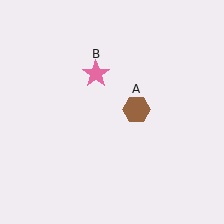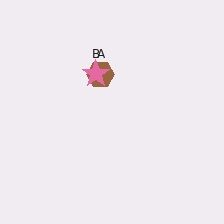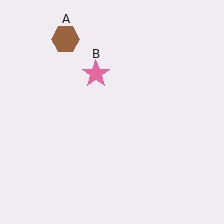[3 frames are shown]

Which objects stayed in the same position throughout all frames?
Pink star (object B) remained stationary.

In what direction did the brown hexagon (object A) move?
The brown hexagon (object A) moved up and to the left.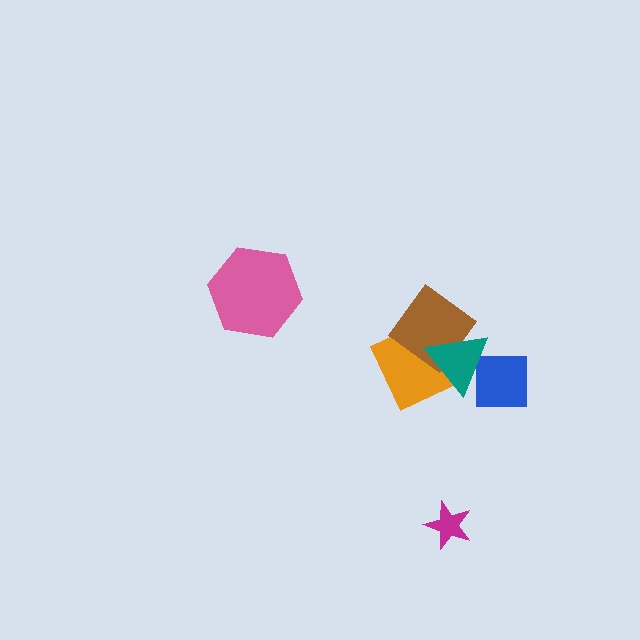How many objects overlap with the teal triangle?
3 objects overlap with the teal triangle.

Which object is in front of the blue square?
The teal triangle is in front of the blue square.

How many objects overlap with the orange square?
2 objects overlap with the orange square.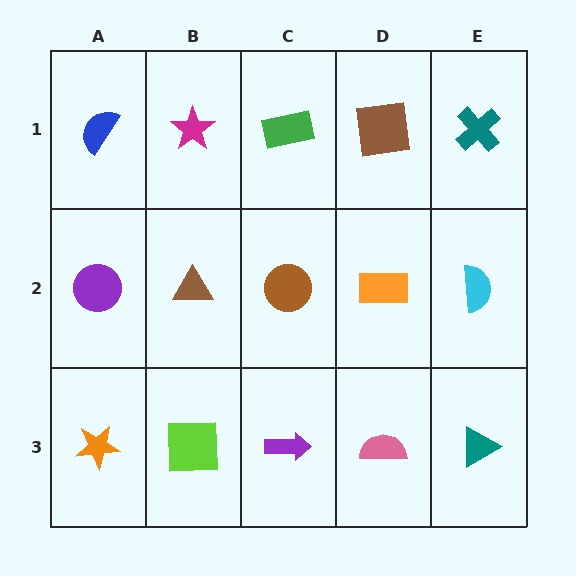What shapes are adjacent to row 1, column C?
A brown circle (row 2, column C), a magenta star (row 1, column B), a brown square (row 1, column D).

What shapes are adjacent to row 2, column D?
A brown square (row 1, column D), a pink semicircle (row 3, column D), a brown circle (row 2, column C), a cyan semicircle (row 2, column E).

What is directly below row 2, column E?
A teal triangle.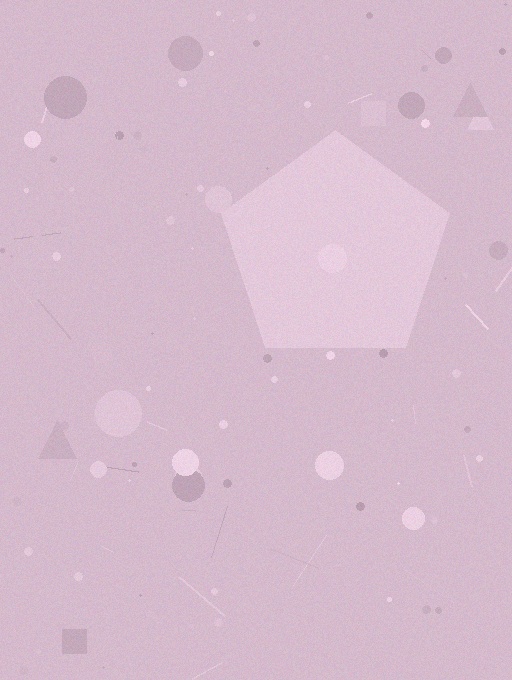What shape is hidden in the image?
A pentagon is hidden in the image.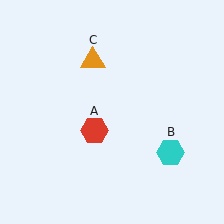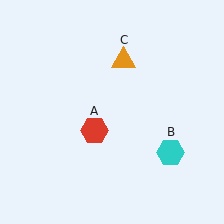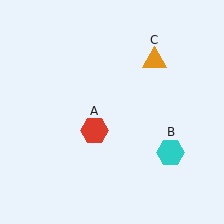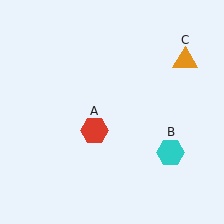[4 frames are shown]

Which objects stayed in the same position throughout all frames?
Red hexagon (object A) and cyan hexagon (object B) remained stationary.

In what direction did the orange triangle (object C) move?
The orange triangle (object C) moved right.